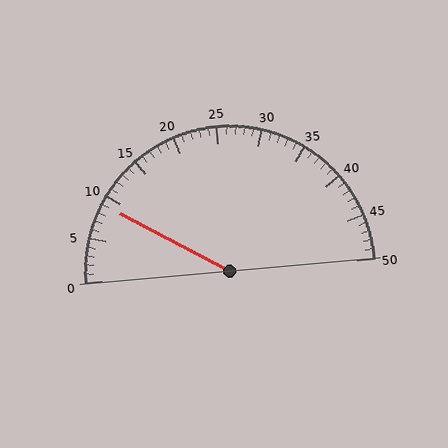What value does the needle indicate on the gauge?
The needle indicates approximately 9.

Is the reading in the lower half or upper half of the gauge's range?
The reading is in the lower half of the range (0 to 50).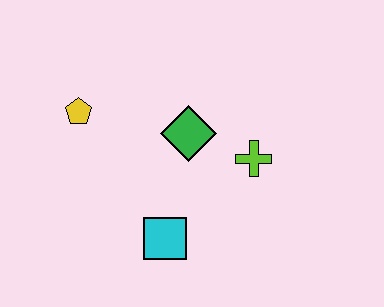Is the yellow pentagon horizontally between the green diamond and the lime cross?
No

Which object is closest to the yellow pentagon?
The green diamond is closest to the yellow pentagon.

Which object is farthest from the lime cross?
The yellow pentagon is farthest from the lime cross.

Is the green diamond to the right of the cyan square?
Yes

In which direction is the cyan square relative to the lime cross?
The cyan square is to the left of the lime cross.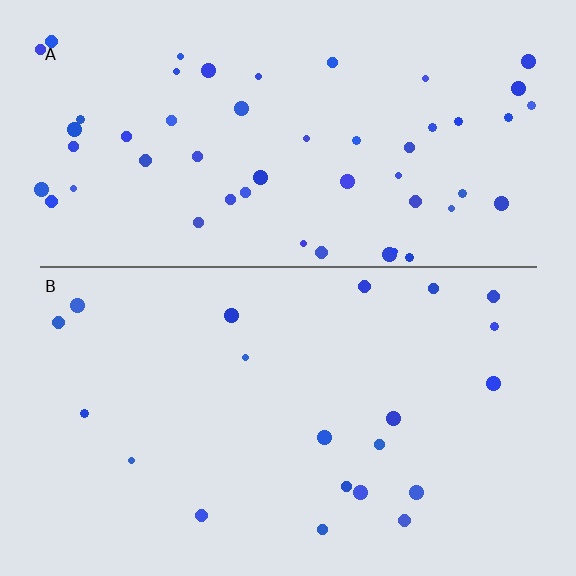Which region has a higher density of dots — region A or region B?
A (the top).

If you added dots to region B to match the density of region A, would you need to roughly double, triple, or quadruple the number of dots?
Approximately triple.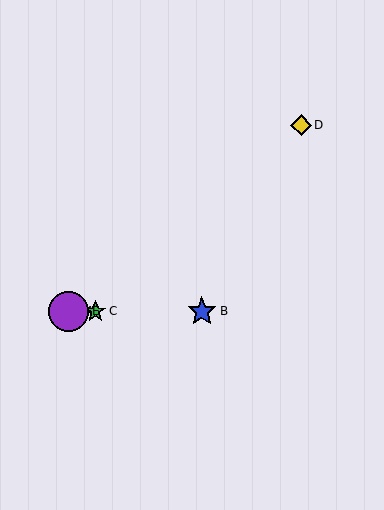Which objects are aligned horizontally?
Objects A, B, C, E are aligned horizontally.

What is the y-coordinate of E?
Object E is at y≈311.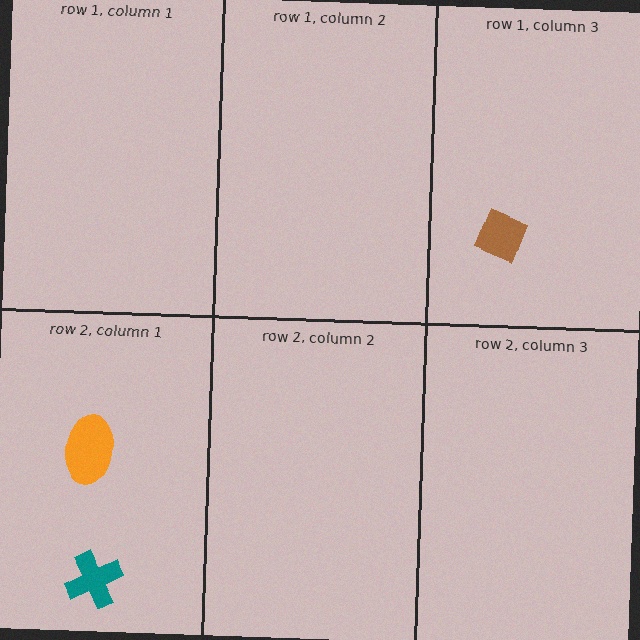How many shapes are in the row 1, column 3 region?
1.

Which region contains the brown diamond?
The row 1, column 3 region.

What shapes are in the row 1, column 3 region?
The brown diamond.